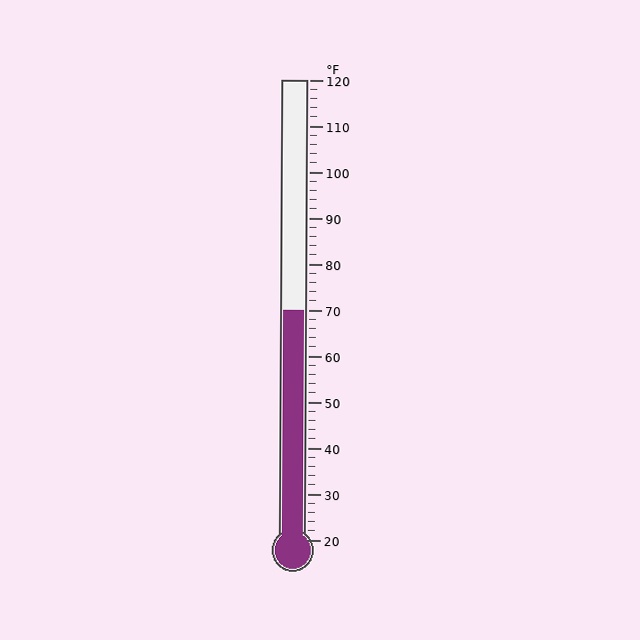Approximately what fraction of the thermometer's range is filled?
The thermometer is filled to approximately 50% of its range.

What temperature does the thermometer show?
The thermometer shows approximately 70°F.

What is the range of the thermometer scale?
The thermometer scale ranges from 20°F to 120°F.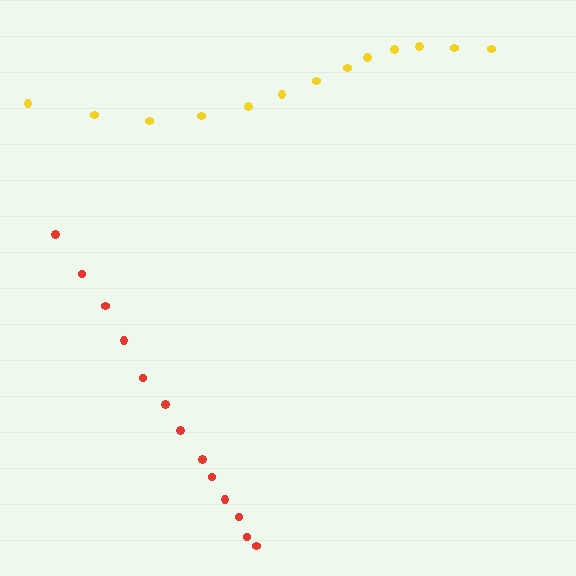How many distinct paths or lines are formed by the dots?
There are 2 distinct paths.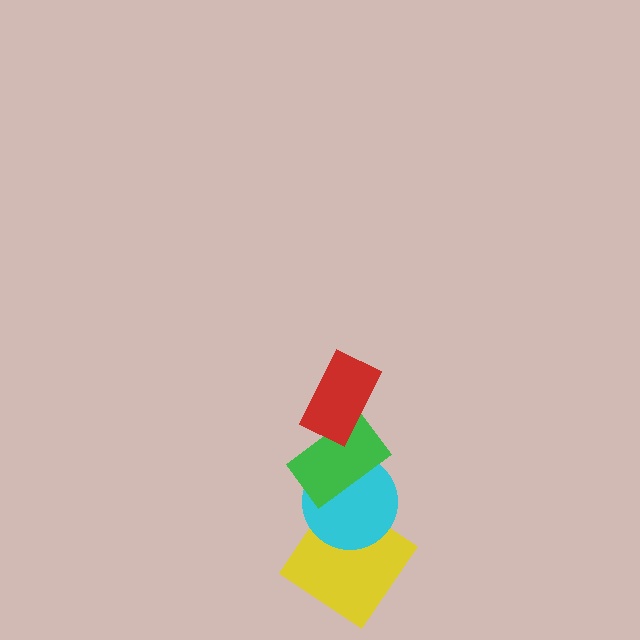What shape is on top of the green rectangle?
The red rectangle is on top of the green rectangle.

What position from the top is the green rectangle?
The green rectangle is 2nd from the top.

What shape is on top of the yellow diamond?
The cyan circle is on top of the yellow diamond.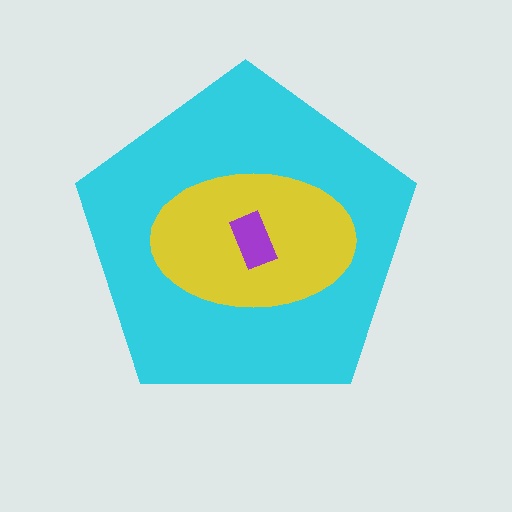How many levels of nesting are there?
3.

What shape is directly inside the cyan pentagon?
The yellow ellipse.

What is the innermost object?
The purple rectangle.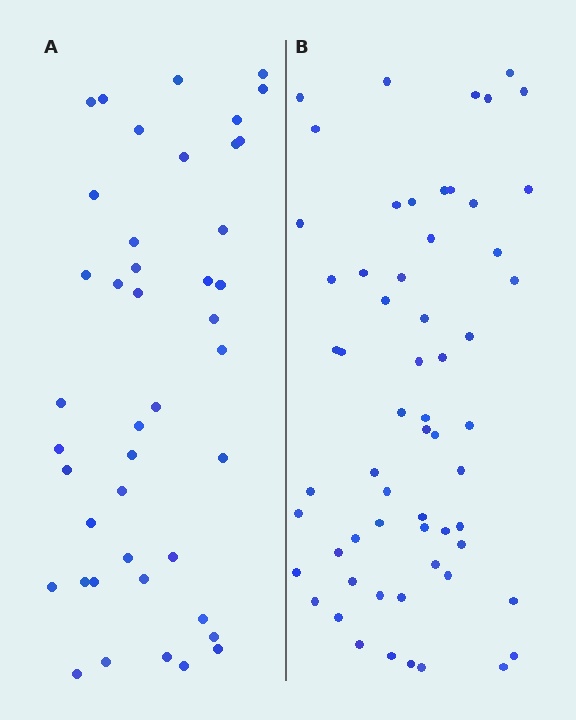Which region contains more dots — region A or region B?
Region B (the right region) has more dots.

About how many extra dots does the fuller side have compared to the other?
Region B has approximately 15 more dots than region A.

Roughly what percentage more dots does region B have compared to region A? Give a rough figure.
About 40% more.